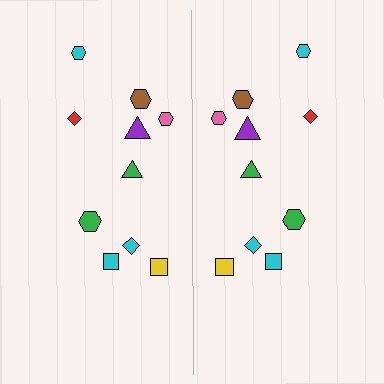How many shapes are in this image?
There are 20 shapes in this image.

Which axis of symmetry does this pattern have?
The pattern has a vertical axis of symmetry running through the center of the image.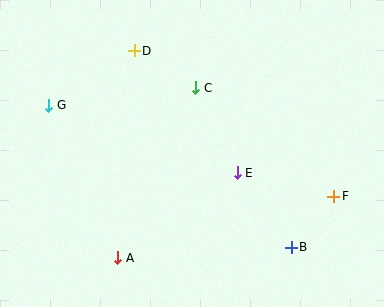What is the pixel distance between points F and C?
The distance between F and C is 176 pixels.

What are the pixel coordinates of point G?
Point G is at (49, 105).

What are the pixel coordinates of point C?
Point C is at (196, 88).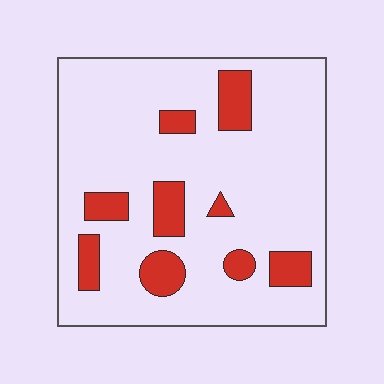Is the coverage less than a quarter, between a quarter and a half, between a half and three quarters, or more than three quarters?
Less than a quarter.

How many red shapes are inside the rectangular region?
9.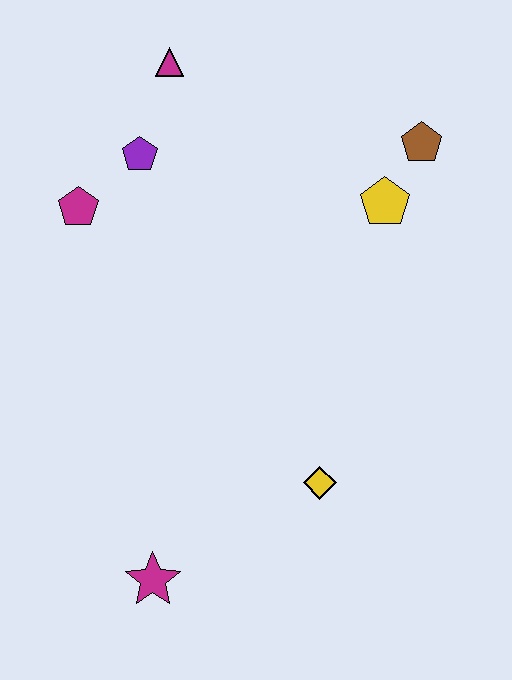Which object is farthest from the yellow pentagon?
The magenta star is farthest from the yellow pentagon.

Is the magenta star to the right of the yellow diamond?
No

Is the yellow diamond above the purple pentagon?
No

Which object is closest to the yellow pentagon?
The brown pentagon is closest to the yellow pentagon.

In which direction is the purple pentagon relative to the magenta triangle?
The purple pentagon is below the magenta triangle.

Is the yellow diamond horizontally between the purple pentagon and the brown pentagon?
Yes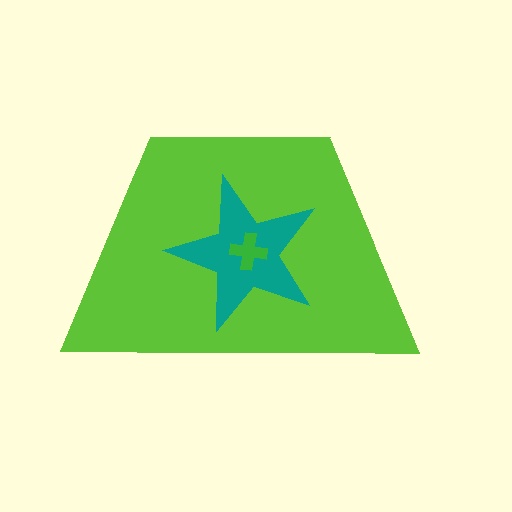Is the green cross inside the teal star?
Yes.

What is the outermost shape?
The lime trapezoid.